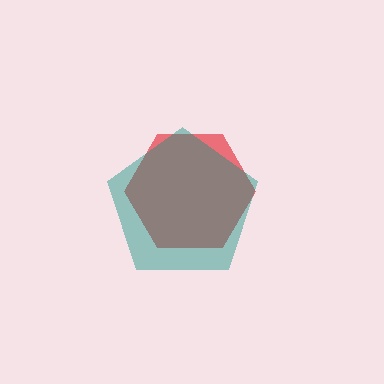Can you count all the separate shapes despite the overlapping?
Yes, there are 2 separate shapes.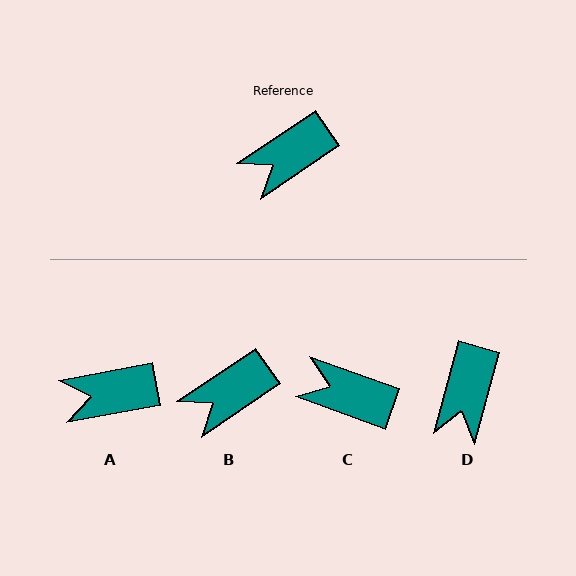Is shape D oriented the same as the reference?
No, it is off by about 40 degrees.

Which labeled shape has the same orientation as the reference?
B.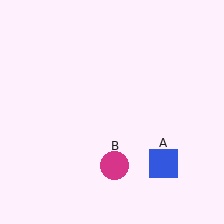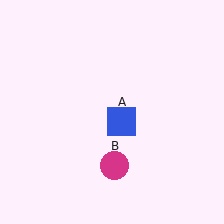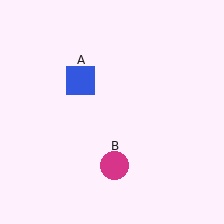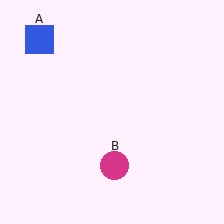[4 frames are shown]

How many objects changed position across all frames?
1 object changed position: blue square (object A).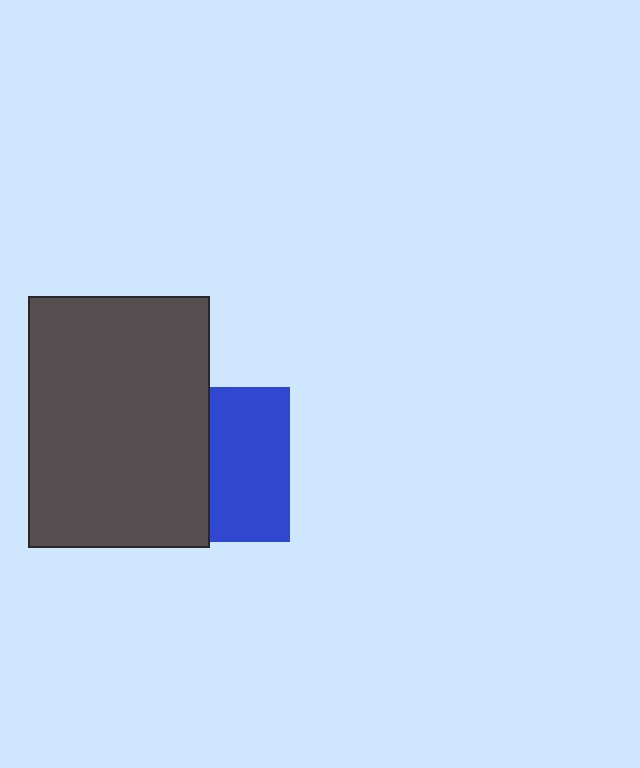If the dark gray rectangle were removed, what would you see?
You would see the complete blue square.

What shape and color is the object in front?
The object in front is a dark gray rectangle.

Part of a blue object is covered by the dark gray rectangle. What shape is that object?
It is a square.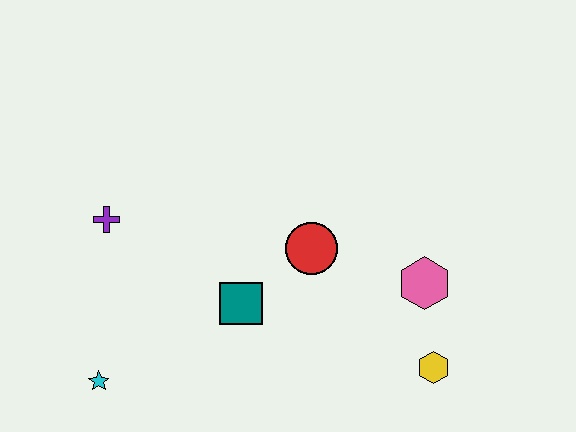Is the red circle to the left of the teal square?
No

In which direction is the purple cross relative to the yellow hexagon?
The purple cross is to the left of the yellow hexagon.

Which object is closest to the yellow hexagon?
The pink hexagon is closest to the yellow hexagon.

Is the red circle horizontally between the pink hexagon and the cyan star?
Yes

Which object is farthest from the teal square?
The yellow hexagon is farthest from the teal square.